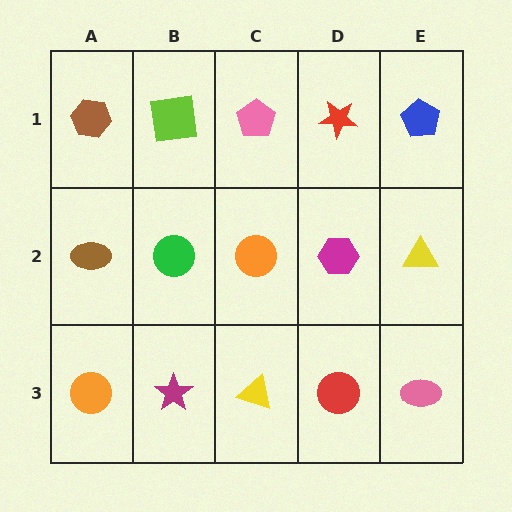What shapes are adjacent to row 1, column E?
A yellow triangle (row 2, column E), a red star (row 1, column D).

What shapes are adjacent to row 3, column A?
A brown ellipse (row 2, column A), a magenta star (row 3, column B).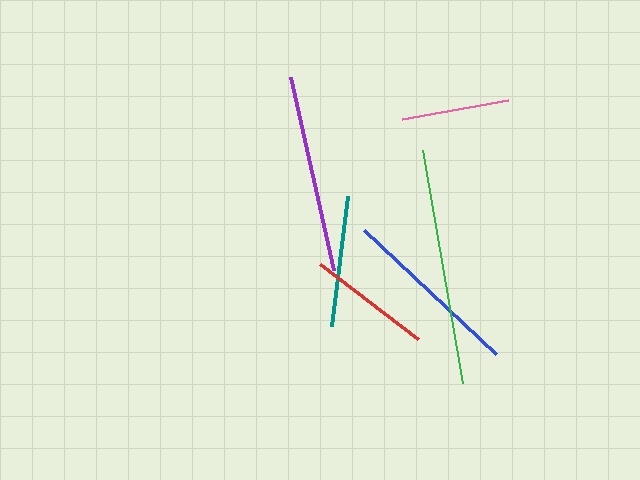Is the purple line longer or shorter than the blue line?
The purple line is longer than the blue line.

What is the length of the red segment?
The red segment is approximately 124 pixels long.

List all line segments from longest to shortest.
From longest to shortest: green, purple, blue, teal, red, pink.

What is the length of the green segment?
The green segment is approximately 236 pixels long.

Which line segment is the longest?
The green line is the longest at approximately 236 pixels.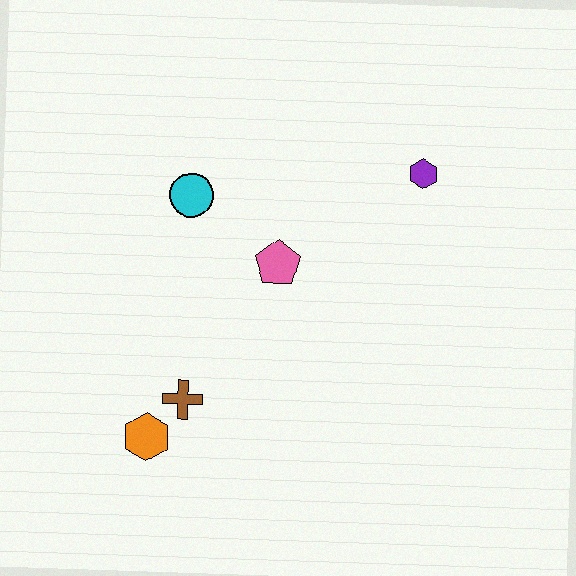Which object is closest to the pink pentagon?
The cyan circle is closest to the pink pentagon.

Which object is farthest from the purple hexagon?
The orange hexagon is farthest from the purple hexagon.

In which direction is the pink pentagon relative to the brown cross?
The pink pentagon is above the brown cross.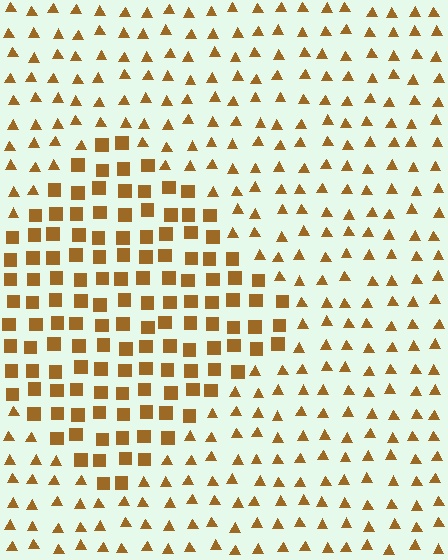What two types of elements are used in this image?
The image uses squares inside the diamond region and triangles outside it.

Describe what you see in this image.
The image is filled with small brown elements arranged in a uniform grid. A diamond-shaped region contains squares, while the surrounding area contains triangles. The boundary is defined purely by the change in element shape.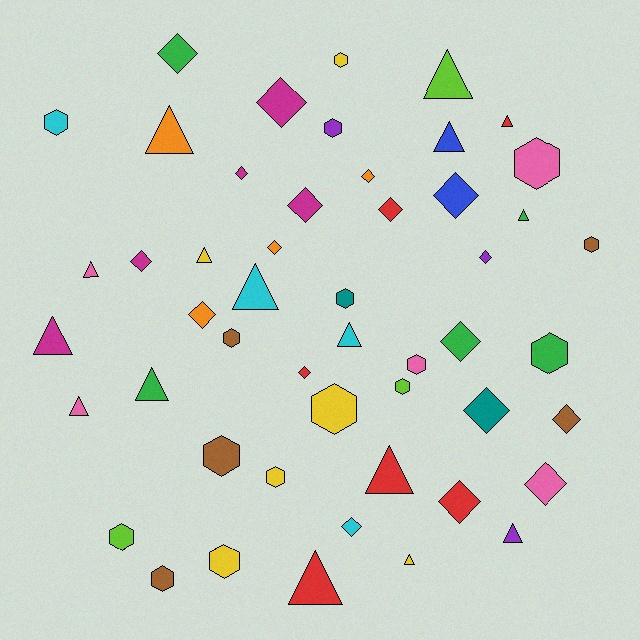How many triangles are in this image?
There are 16 triangles.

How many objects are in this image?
There are 50 objects.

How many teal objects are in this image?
There are 2 teal objects.